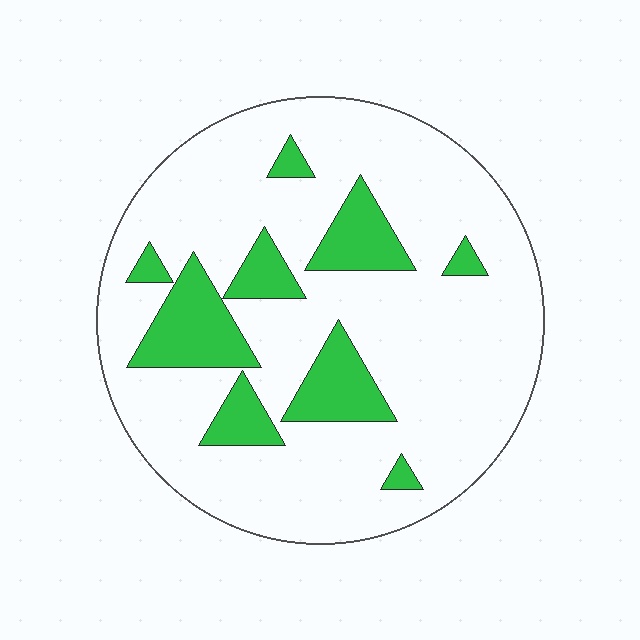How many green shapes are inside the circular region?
9.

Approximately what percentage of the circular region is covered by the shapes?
Approximately 20%.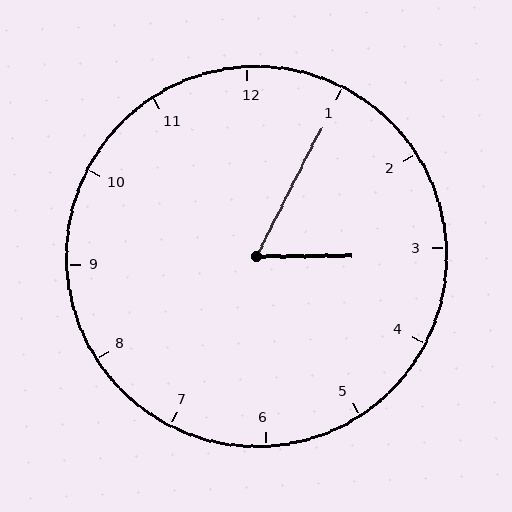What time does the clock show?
3:05.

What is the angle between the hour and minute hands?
Approximately 62 degrees.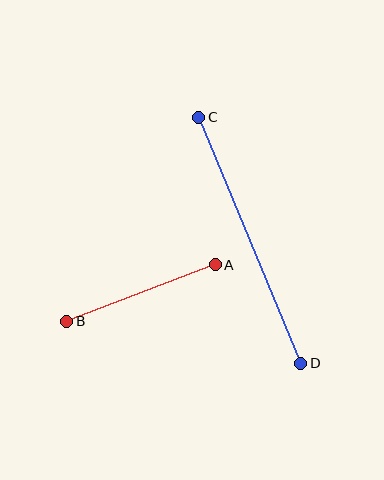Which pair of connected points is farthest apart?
Points C and D are farthest apart.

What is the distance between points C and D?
The distance is approximately 266 pixels.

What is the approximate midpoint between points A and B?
The midpoint is at approximately (141, 293) pixels.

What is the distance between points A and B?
The distance is approximately 159 pixels.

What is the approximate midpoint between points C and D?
The midpoint is at approximately (250, 240) pixels.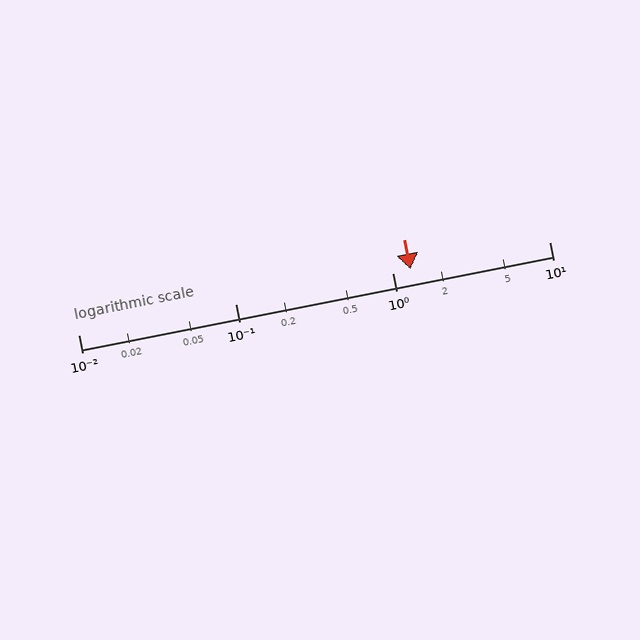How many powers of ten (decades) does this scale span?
The scale spans 3 decades, from 0.01 to 10.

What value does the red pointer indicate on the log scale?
The pointer indicates approximately 1.3.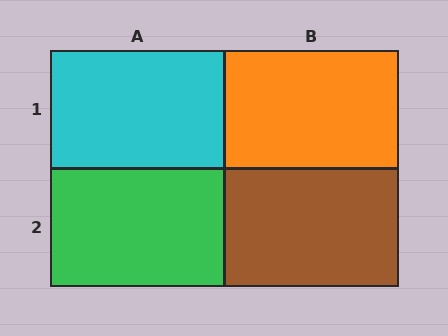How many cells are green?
1 cell is green.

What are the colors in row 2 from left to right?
Green, brown.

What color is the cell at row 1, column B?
Orange.